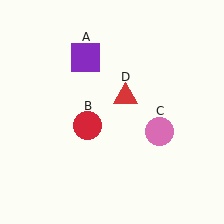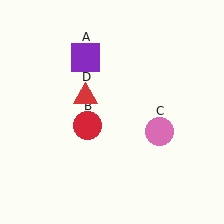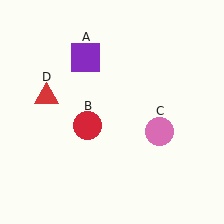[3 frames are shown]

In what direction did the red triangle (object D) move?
The red triangle (object D) moved left.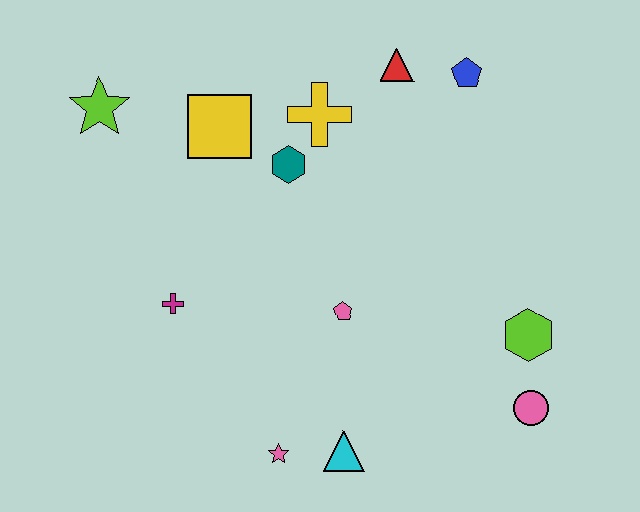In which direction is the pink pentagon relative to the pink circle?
The pink pentagon is to the left of the pink circle.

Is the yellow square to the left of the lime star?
No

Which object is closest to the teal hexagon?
The yellow cross is closest to the teal hexagon.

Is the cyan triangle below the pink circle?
Yes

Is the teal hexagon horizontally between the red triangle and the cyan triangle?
No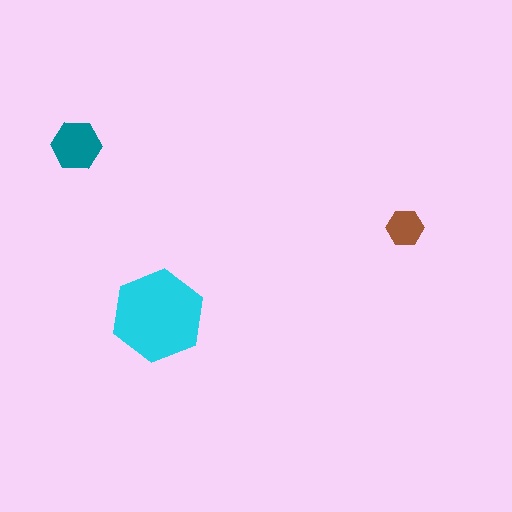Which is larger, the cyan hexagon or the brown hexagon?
The cyan one.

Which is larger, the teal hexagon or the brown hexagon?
The teal one.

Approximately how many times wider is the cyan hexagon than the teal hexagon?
About 2 times wider.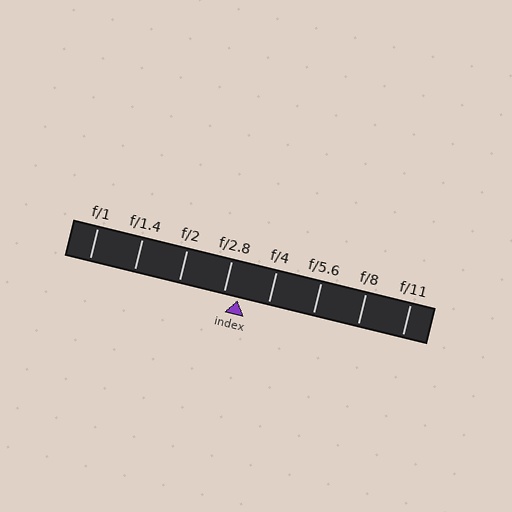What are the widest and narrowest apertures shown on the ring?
The widest aperture shown is f/1 and the narrowest is f/11.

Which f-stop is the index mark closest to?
The index mark is closest to f/2.8.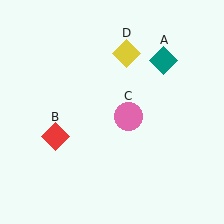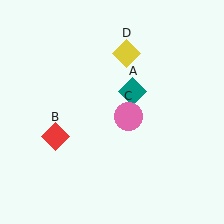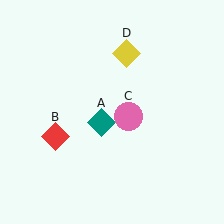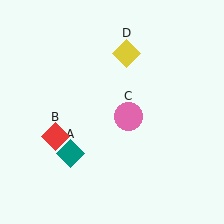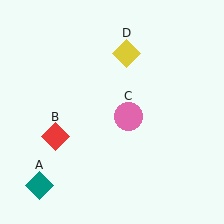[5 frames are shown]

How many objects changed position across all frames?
1 object changed position: teal diamond (object A).